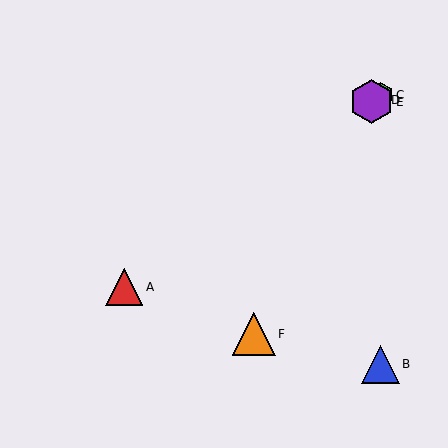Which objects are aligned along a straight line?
Objects A, C, D, E are aligned along a straight line.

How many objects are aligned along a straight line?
4 objects (A, C, D, E) are aligned along a straight line.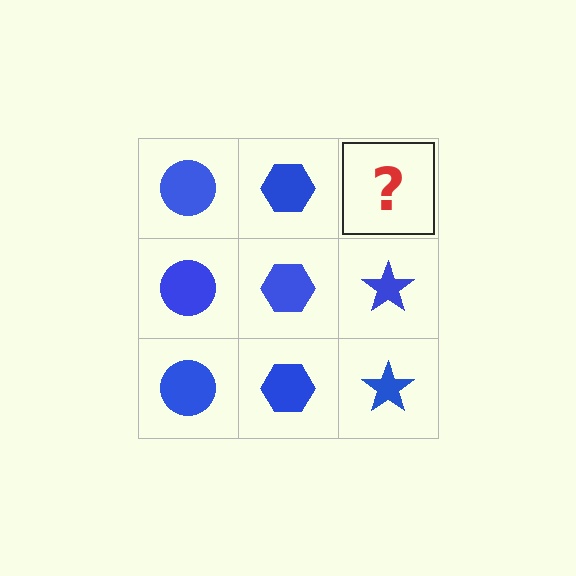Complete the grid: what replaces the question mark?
The question mark should be replaced with a blue star.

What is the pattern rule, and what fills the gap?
The rule is that each column has a consistent shape. The gap should be filled with a blue star.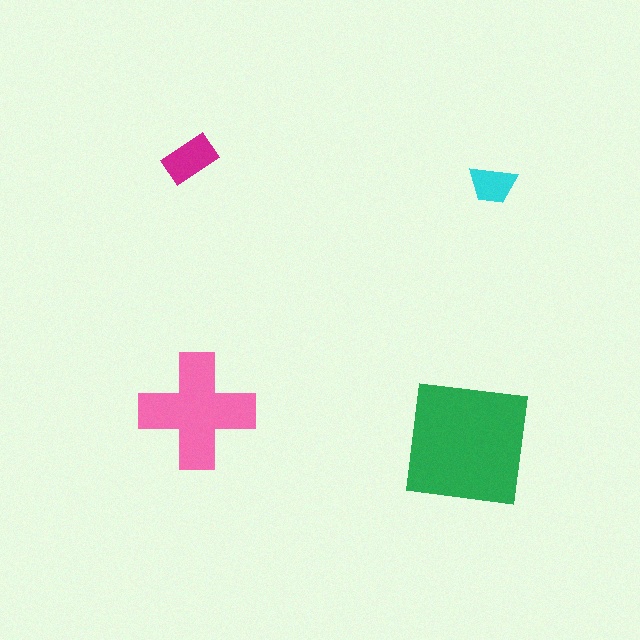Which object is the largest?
The green square.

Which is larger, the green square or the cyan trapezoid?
The green square.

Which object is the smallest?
The cyan trapezoid.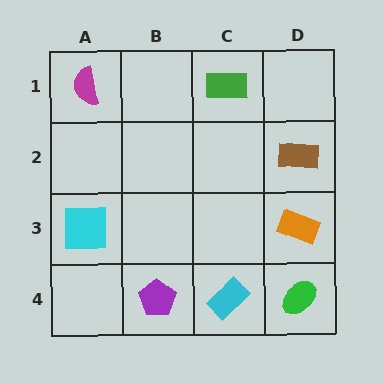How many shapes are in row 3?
2 shapes.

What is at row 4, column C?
A cyan rectangle.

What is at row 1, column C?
A green rectangle.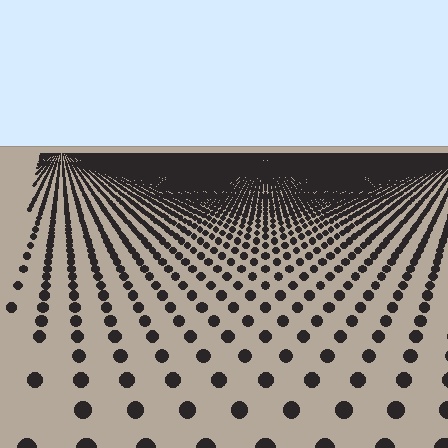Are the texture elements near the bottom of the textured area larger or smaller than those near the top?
Larger. Near the bottom, elements are closer to the viewer and appear at a bigger on-screen size.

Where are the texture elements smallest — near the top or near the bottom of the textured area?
Near the top.